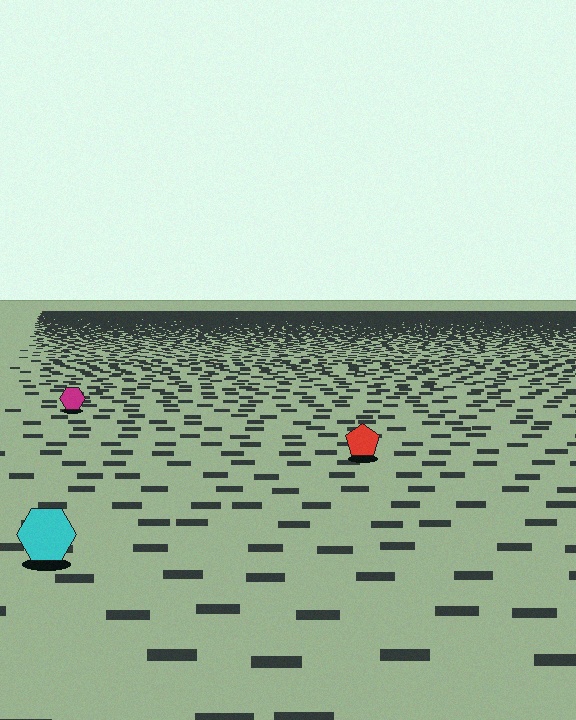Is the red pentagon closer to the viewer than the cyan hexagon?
No. The cyan hexagon is closer — you can tell from the texture gradient: the ground texture is coarser near it.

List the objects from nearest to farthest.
From nearest to farthest: the cyan hexagon, the red pentagon, the magenta hexagon.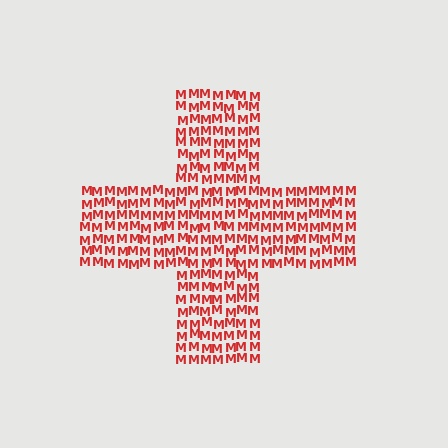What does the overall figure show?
The overall figure shows a cross.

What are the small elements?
The small elements are letter M's.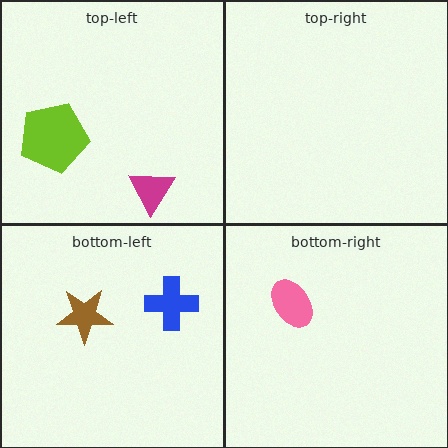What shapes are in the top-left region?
The lime pentagon, the magenta triangle.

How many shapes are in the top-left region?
2.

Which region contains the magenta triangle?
The top-left region.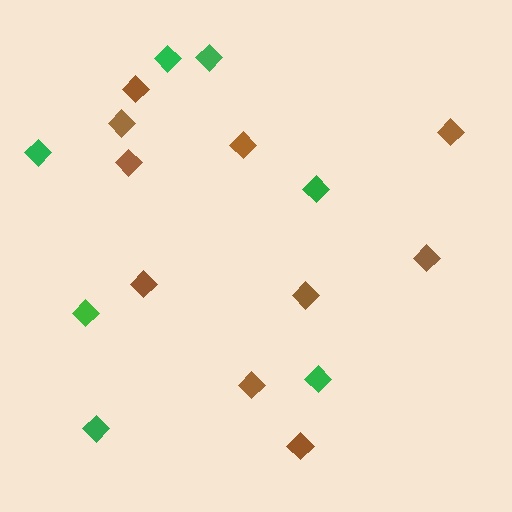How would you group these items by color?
There are 2 groups: one group of green diamonds (7) and one group of brown diamonds (10).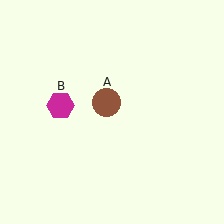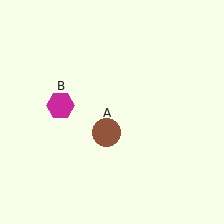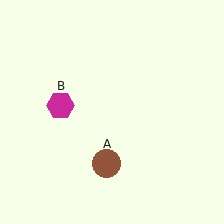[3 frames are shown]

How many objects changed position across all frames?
1 object changed position: brown circle (object A).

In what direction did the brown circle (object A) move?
The brown circle (object A) moved down.